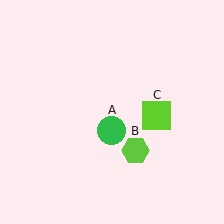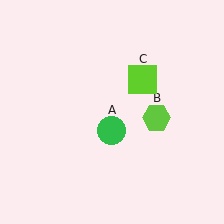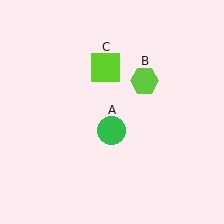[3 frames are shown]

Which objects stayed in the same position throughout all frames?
Green circle (object A) remained stationary.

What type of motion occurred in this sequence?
The lime hexagon (object B), lime square (object C) rotated counterclockwise around the center of the scene.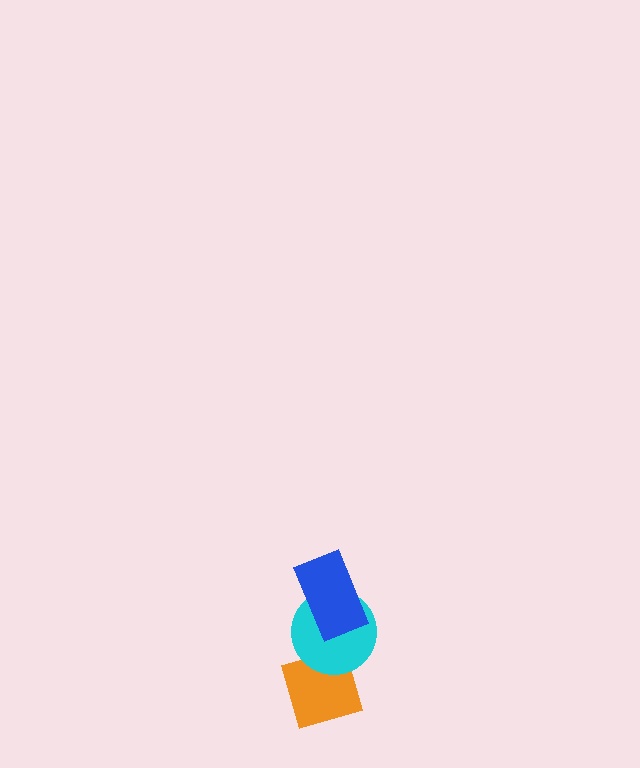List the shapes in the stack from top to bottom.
From top to bottom: the blue rectangle, the cyan circle, the orange diamond.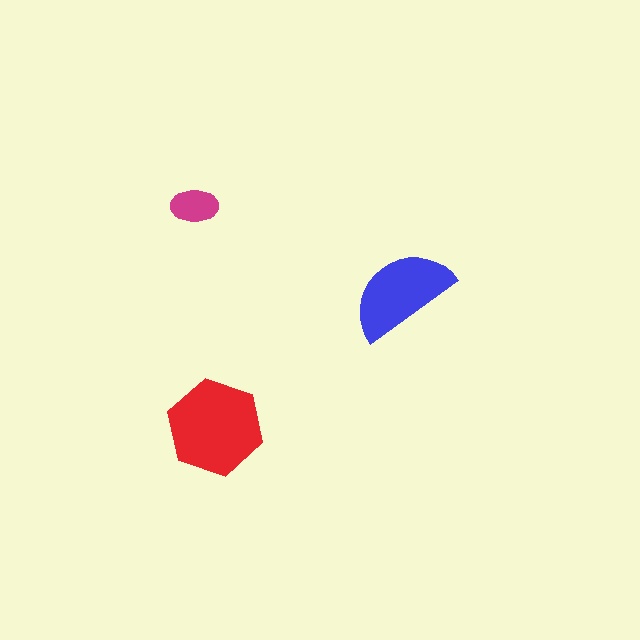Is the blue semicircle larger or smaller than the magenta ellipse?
Larger.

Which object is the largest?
The red hexagon.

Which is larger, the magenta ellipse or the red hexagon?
The red hexagon.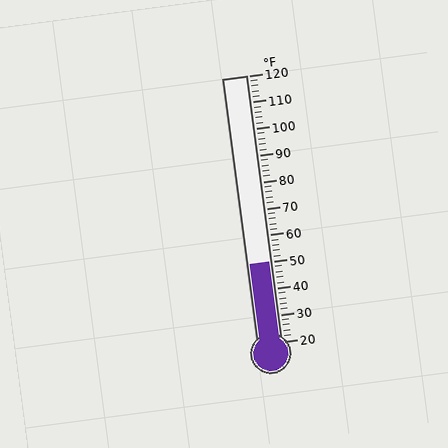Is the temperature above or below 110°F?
The temperature is below 110°F.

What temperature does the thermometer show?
The thermometer shows approximately 50°F.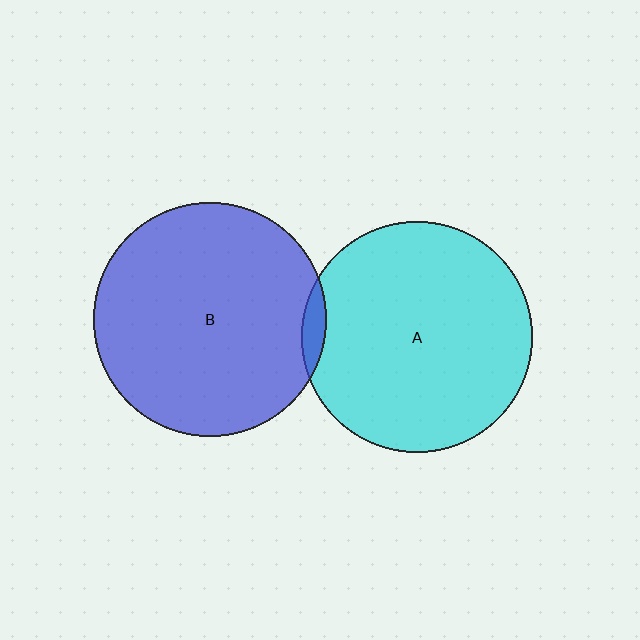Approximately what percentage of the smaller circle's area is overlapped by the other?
Approximately 5%.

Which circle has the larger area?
Circle B (blue).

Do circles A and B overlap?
Yes.